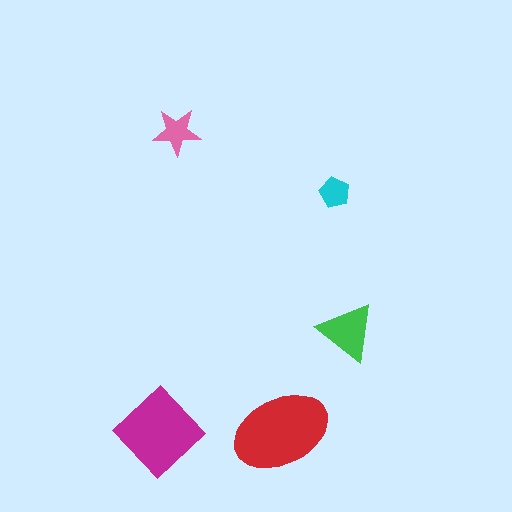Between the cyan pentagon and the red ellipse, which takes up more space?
The red ellipse.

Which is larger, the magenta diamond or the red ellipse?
The red ellipse.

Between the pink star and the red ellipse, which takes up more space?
The red ellipse.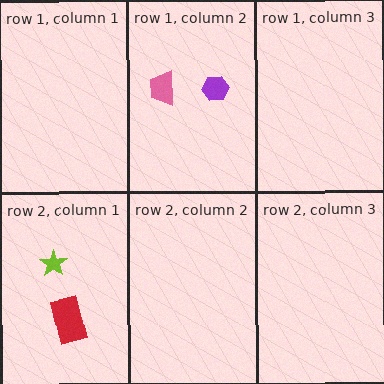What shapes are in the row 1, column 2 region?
The purple hexagon, the pink trapezoid.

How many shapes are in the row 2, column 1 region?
2.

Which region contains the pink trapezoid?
The row 1, column 2 region.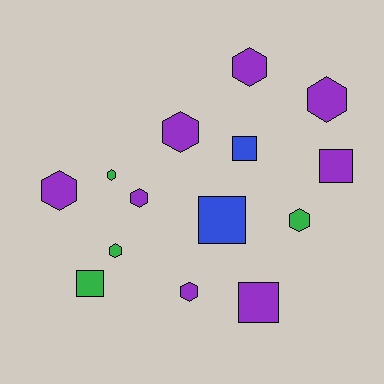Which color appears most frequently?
Purple, with 8 objects.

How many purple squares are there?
There are 2 purple squares.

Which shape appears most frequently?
Hexagon, with 9 objects.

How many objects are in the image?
There are 14 objects.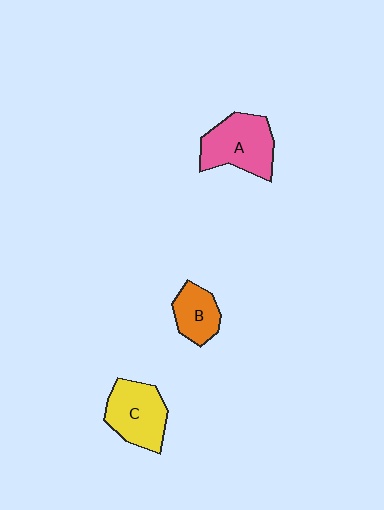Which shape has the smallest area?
Shape B (orange).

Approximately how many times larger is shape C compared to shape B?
Approximately 1.5 times.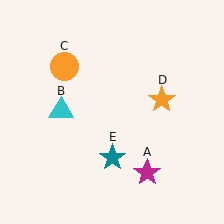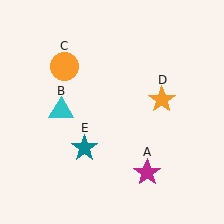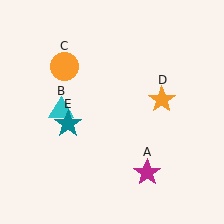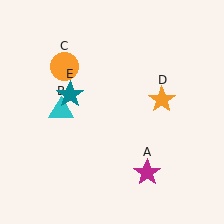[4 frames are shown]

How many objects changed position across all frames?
1 object changed position: teal star (object E).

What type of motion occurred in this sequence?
The teal star (object E) rotated clockwise around the center of the scene.